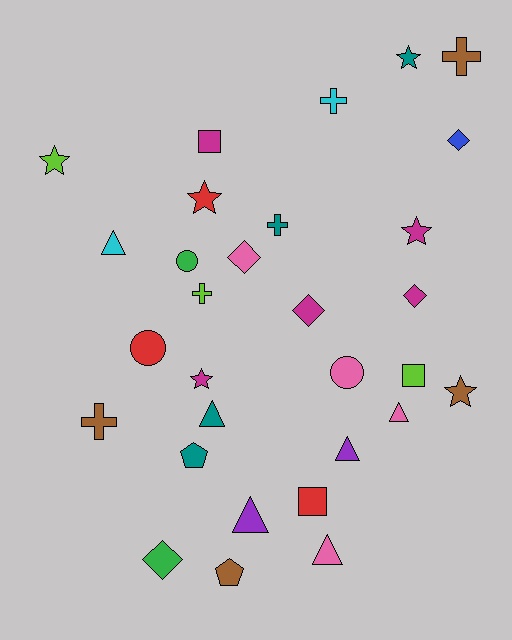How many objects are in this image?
There are 30 objects.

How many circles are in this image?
There are 3 circles.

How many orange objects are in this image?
There are no orange objects.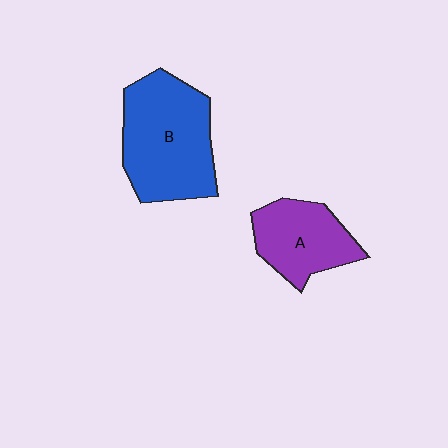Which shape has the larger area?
Shape B (blue).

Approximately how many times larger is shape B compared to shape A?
Approximately 1.6 times.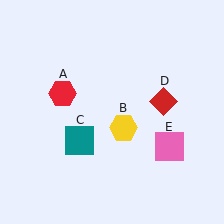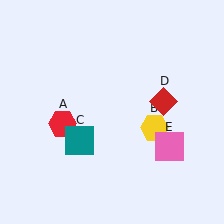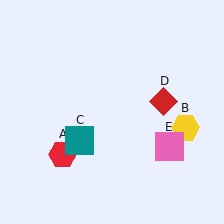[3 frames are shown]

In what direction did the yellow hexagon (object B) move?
The yellow hexagon (object B) moved right.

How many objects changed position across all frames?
2 objects changed position: red hexagon (object A), yellow hexagon (object B).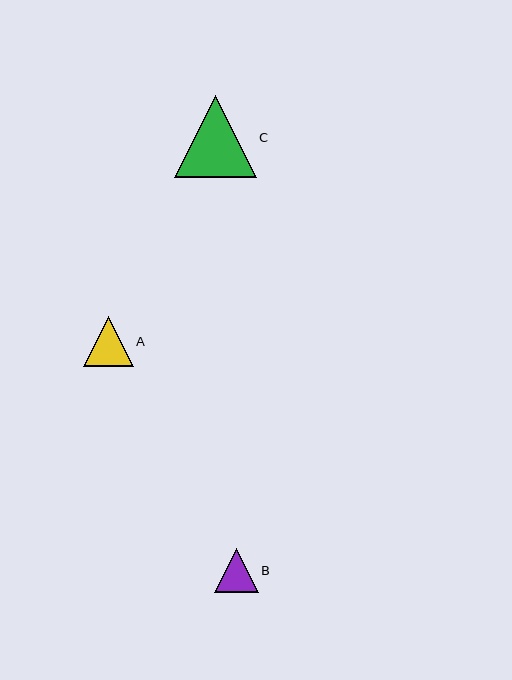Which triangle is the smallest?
Triangle B is the smallest with a size of approximately 44 pixels.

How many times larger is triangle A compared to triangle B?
Triangle A is approximately 1.1 times the size of triangle B.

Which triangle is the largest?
Triangle C is the largest with a size of approximately 82 pixels.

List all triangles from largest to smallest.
From largest to smallest: C, A, B.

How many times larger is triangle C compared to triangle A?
Triangle C is approximately 1.6 times the size of triangle A.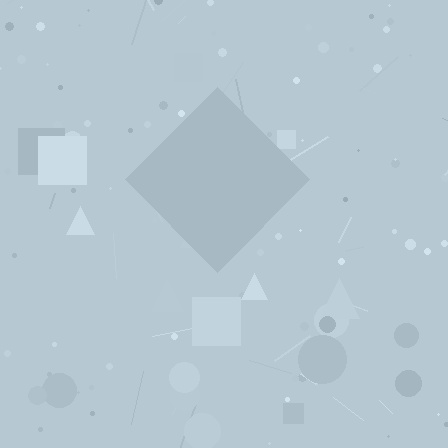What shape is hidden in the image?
A diamond is hidden in the image.